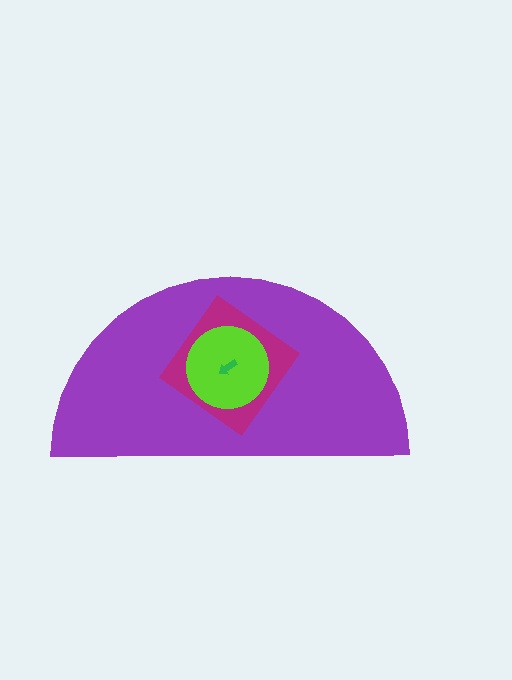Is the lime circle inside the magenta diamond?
Yes.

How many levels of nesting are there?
4.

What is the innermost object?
The green arrow.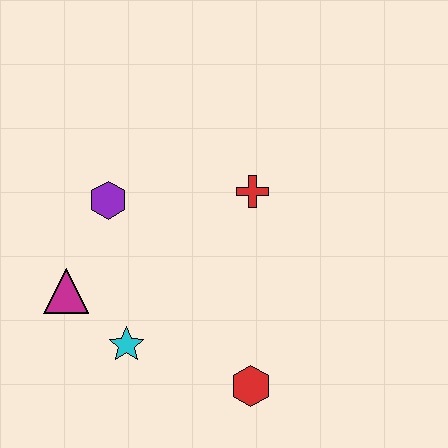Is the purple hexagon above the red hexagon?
Yes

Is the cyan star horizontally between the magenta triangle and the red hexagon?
Yes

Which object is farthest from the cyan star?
The red cross is farthest from the cyan star.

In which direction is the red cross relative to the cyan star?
The red cross is above the cyan star.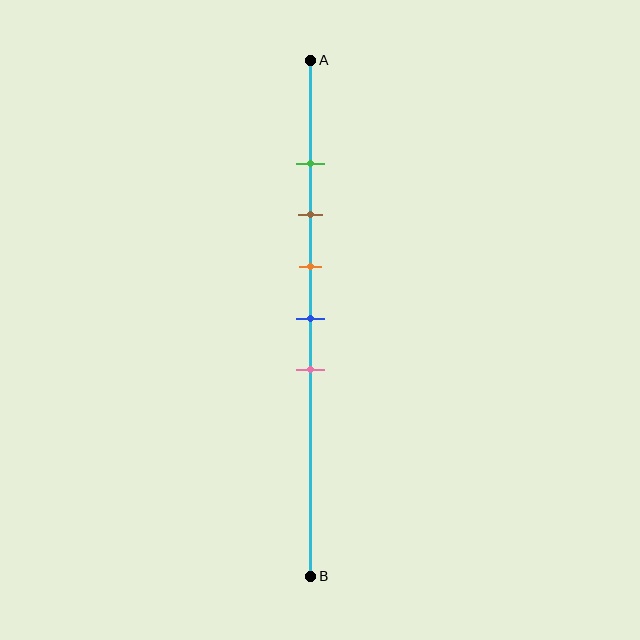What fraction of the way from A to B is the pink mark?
The pink mark is approximately 60% (0.6) of the way from A to B.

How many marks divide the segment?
There are 5 marks dividing the segment.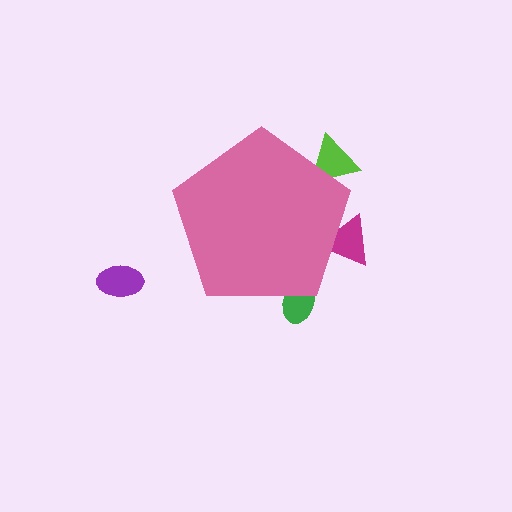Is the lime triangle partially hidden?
Yes, the lime triangle is partially hidden behind the pink pentagon.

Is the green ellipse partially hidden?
Yes, the green ellipse is partially hidden behind the pink pentagon.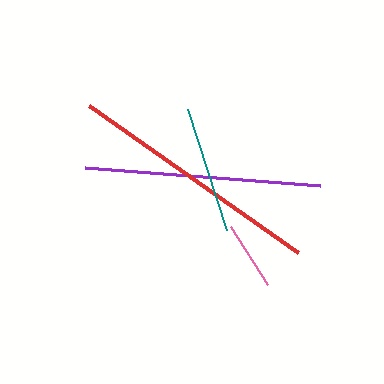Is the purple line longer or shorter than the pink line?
The purple line is longer than the pink line.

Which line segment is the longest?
The red line is the longest at approximately 255 pixels.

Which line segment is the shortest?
The pink line is the shortest at approximately 69 pixels.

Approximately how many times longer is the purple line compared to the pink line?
The purple line is approximately 3.4 times the length of the pink line.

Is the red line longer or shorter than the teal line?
The red line is longer than the teal line.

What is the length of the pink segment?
The pink segment is approximately 69 pixels long.